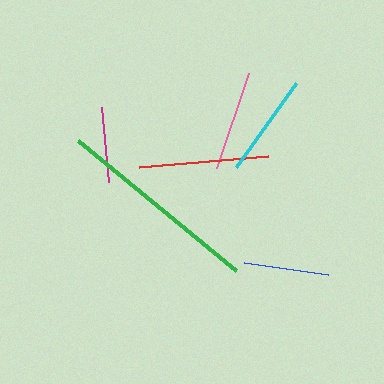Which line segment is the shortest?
The magenta line is the shortest at approximately 75 pixels.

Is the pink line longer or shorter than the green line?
The green line is longer than the pink line.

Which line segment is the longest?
The green line is the longest at approximately 205 pixels.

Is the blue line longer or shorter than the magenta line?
The blue line is longer than the magenta line.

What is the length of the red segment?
The red segment is approximately 130 pixels long.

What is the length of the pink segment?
The pink segment is approximately 100 pixels long.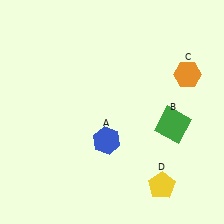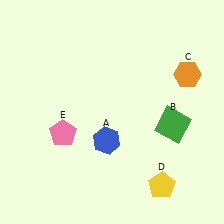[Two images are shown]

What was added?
A pink pentagon (E) was added in Image 2.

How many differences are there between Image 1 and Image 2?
There is 1 difference between the two images.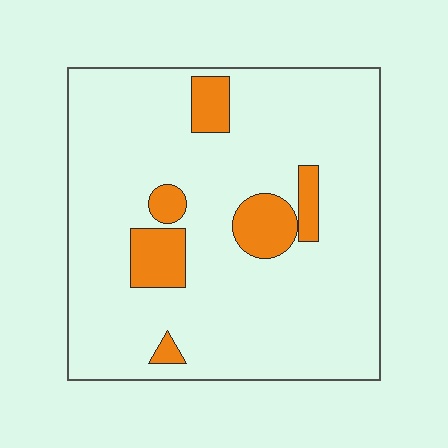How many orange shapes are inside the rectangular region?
6.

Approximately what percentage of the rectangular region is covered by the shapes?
Approximately 15%.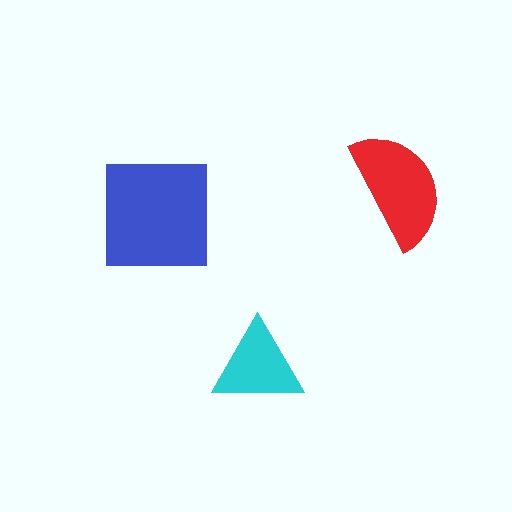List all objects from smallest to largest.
The cyan triangle, the red semicircle, the blue square.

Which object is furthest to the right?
The red semicircle is rightmost.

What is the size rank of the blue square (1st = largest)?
1st.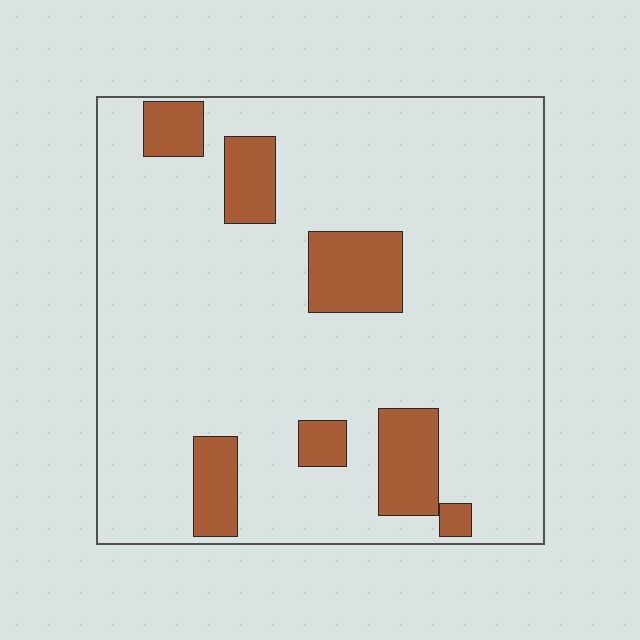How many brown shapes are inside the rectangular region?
7.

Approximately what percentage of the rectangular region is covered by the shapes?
Approximately 15%.